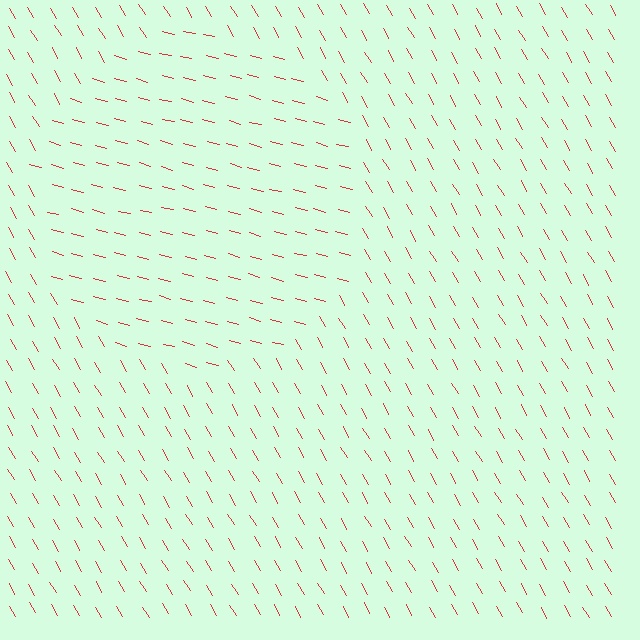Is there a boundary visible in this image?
Yes, there is a texture boundary formed by a change in line orientation.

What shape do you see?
I see a circle.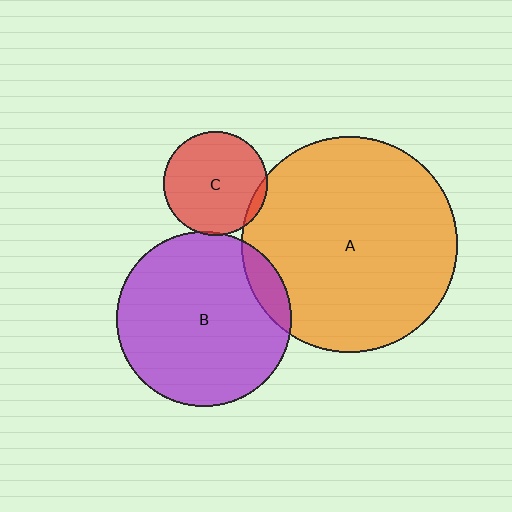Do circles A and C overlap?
Yes.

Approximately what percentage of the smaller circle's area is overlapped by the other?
Approximately 5%.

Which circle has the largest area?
Circle A (orange).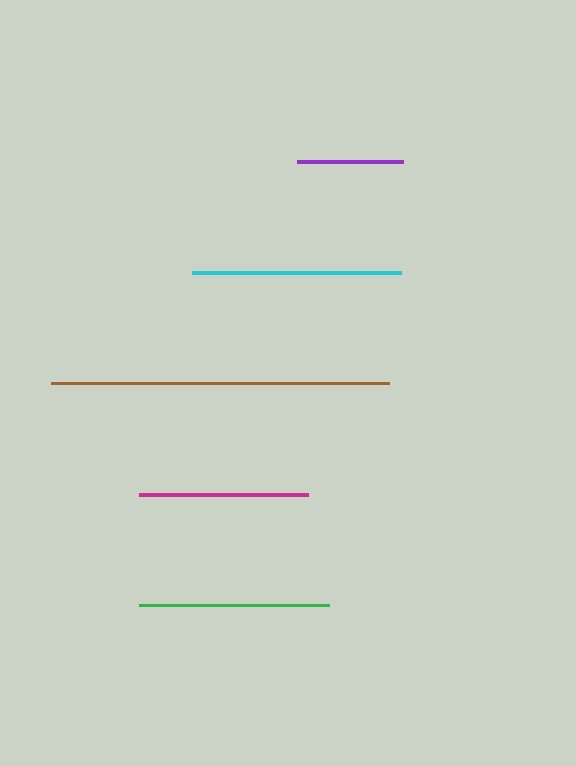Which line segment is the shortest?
The purple line is the shortest at approximately 106 pixels.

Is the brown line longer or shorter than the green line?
The brown line is longer than the green line.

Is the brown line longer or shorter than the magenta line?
The brown line is longer than the magenta line.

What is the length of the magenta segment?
The magenta segment is approximately 169 pixels long.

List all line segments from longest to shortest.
From longest to shortest: brown, cyan, green, magenta, purple.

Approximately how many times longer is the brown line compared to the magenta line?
The brown line is approximately 2.0 times the length of the magenta line.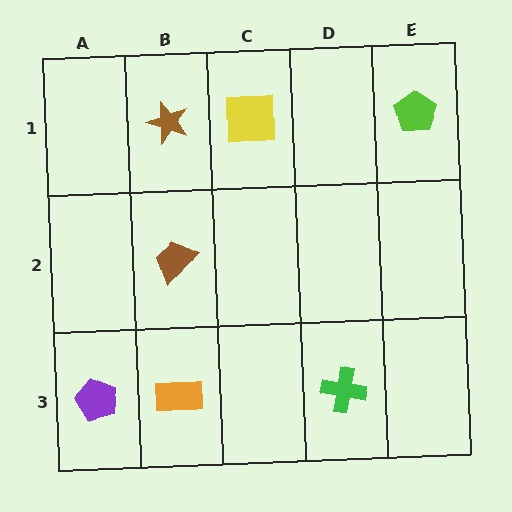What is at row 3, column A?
A purple pentagon.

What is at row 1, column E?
A lime pentagon.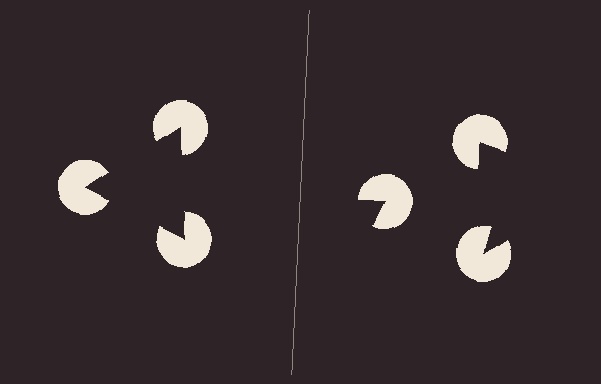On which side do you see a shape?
An illusory triangle appears on the left side. On the right side the wedge cuts are rotated, so no coherent shape forms.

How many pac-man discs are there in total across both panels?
6 — 3 on each side.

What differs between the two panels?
The pac-man discs are positioned identically on both sides; only the wedge orientations differ. On the left they align to a triangle; on the right they are misaligned.